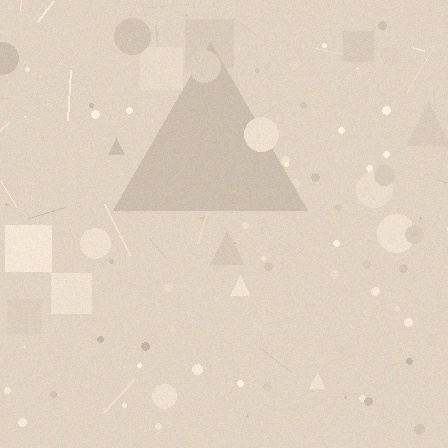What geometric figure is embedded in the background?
A triangle is embedded in the background.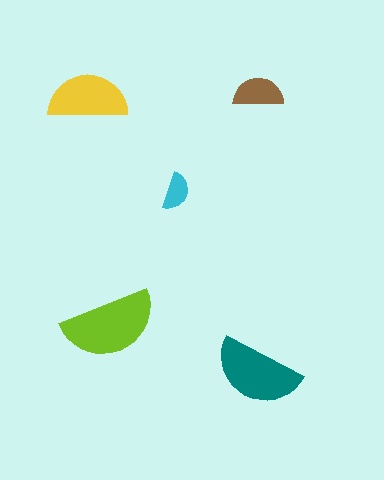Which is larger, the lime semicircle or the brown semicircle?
The lime one.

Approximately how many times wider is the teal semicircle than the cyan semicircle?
About 2.5 times wider.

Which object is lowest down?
The teal semicircle is bottommost.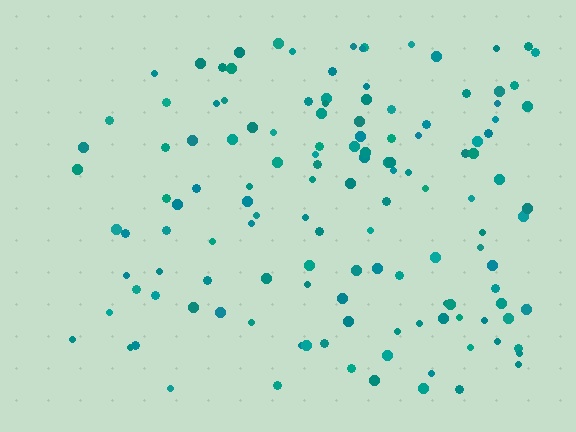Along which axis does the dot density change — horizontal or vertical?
Horizontal.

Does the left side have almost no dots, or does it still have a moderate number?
Still a moderate number, just noticeably fewer than the right.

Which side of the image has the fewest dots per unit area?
The left.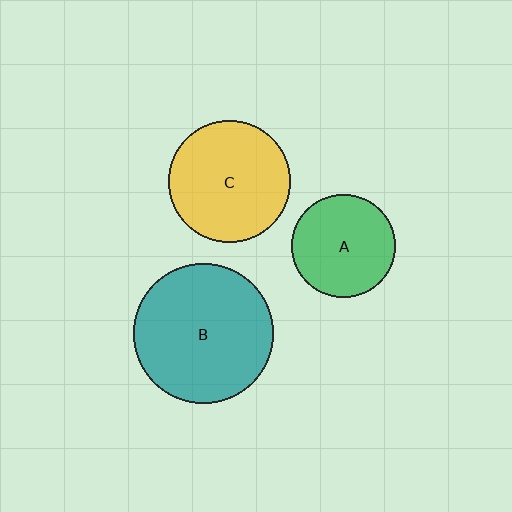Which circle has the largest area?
Circle B (teal).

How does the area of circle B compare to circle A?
Approximately 1.8 times.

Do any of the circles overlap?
No, none of the circles overlap.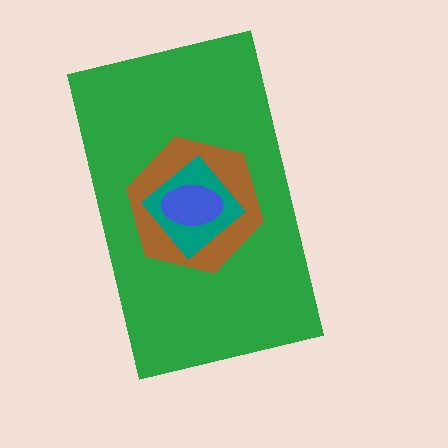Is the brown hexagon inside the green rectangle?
Yes.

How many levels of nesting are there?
4.